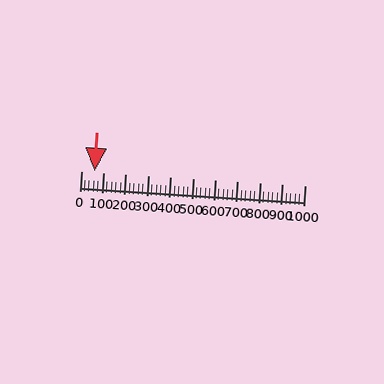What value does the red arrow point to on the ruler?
The red arrow points to approximately 60.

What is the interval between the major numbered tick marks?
The major tick marks are spaced 100 units apart.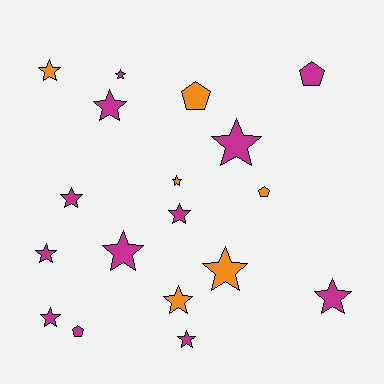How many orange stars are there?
There are 4 orange stars.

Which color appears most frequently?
Magenta, with 12 objects.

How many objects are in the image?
There are 18 objects.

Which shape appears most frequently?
Star, with 14 objects.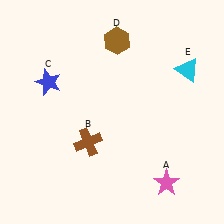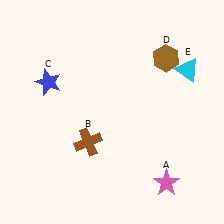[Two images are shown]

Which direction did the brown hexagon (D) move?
The brown hexagon (D) moved right.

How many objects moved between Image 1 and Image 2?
1 object moved between the two images.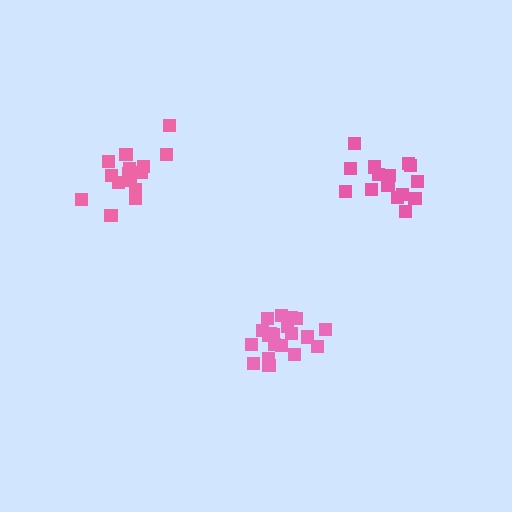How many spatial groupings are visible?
There are 3 spatial groupings.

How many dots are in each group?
Group 1: 16 dots, Group 2: 15 dots, Group 3: 20 dots (51 total).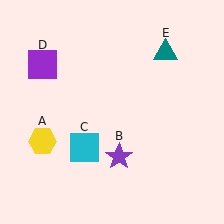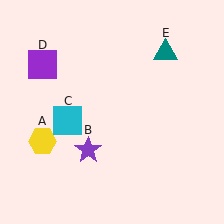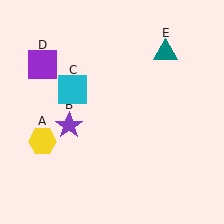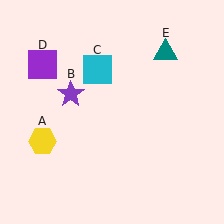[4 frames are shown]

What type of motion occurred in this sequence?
The purple star (object B), cyan square (object C) rotated clockwise around the center of the scene.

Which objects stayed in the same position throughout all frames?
Yellow hexagon (object A) and purple square (object D) and teal triangle (object E) remained stationary.